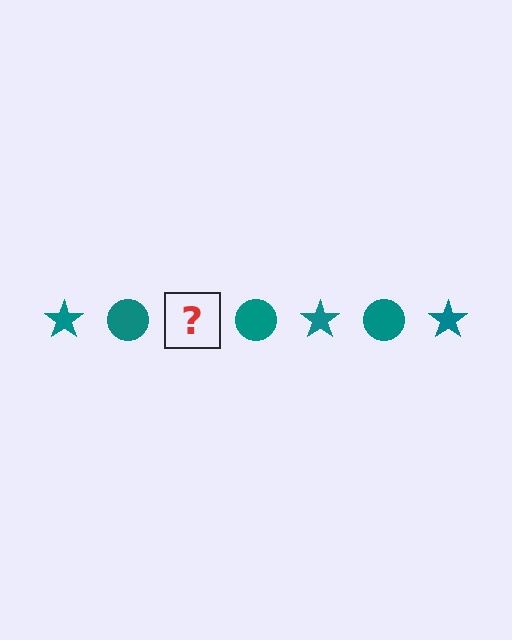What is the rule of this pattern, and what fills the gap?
The rule is that the pattern cycles through star, circle shapes in teal. The gap should be filled with a teal star.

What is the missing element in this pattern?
The missing element is a teal star.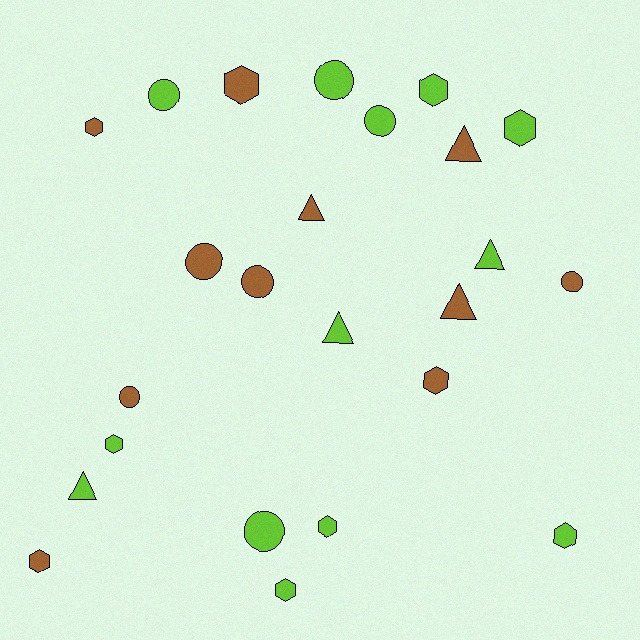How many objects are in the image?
There are 24 objects.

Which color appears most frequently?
Lime, with 13 objects.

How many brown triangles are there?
There are 3 brown triangles.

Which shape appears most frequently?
Hexagon, with 10 objects.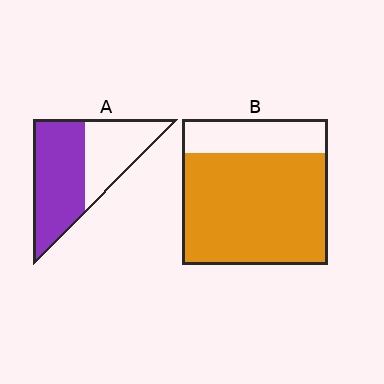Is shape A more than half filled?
Yes.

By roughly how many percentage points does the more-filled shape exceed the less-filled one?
By roughly 20 percentage points (B over A).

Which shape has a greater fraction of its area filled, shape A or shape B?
Shape B.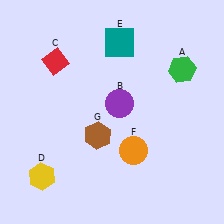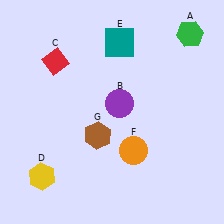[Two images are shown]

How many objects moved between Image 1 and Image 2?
1 object moved between the two images.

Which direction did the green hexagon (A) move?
The green hexagon (A) moved up.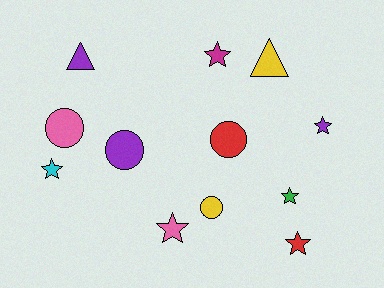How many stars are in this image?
There are 6 stars.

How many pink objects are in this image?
There are 2 pink objects.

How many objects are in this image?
There are 12 objects.